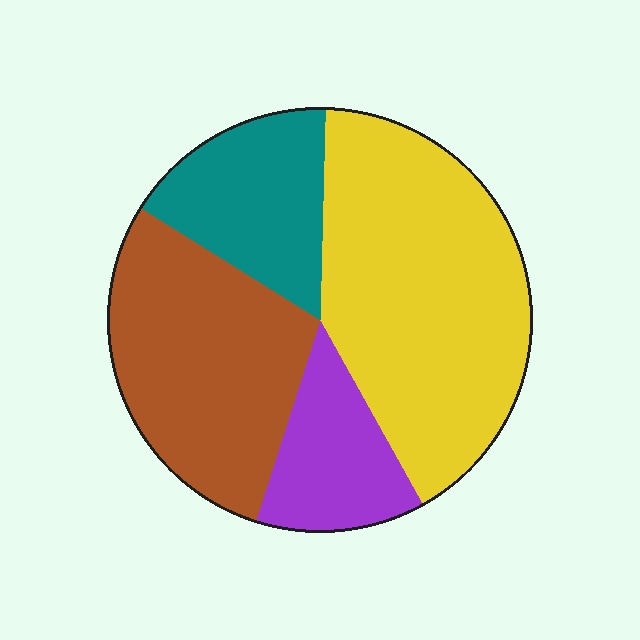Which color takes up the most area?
Yellow, at roughly 40%.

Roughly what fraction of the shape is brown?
Brown covers roughly 30% of the shape.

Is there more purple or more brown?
Brown.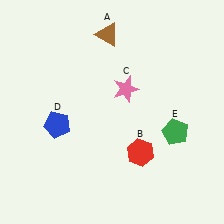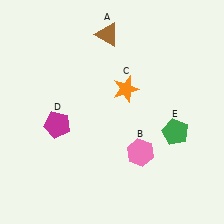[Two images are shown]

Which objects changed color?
B changed from red to pink. C changed from pink to orange. D changed from blue to magenta.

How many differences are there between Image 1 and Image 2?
There are 3 differences between the two images.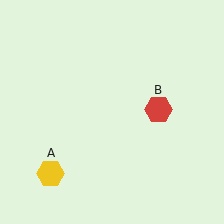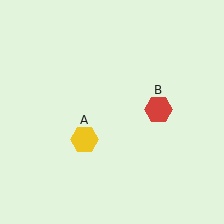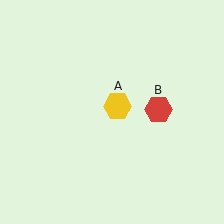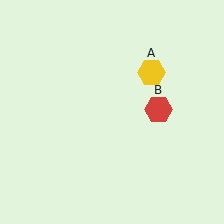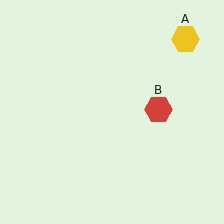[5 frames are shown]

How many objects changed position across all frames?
1 object changed position: yellow hexagon (object A).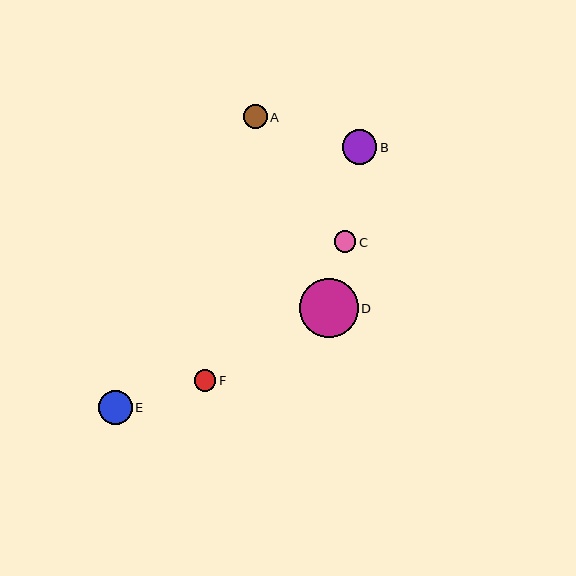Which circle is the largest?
Circle D is the largest with a size of approximately 58 pixels.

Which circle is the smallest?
Circle F is the smallest with a size of approximately 21 pixels.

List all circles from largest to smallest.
From largest to smallest: D, B, E, A, C, F.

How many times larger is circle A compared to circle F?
Circle A is approximately 1.1 times the size of circle F.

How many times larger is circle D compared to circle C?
Circle D is approximately 2.7 times the size of circle C.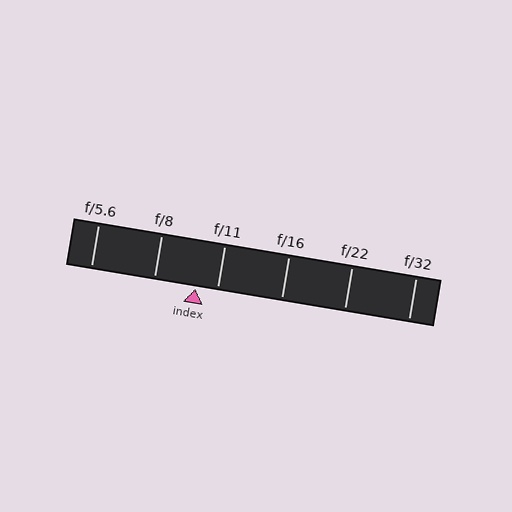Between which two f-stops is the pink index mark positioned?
The index mark is between f/8 and f/11.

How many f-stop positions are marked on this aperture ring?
There are 6 f-stop positions marked.